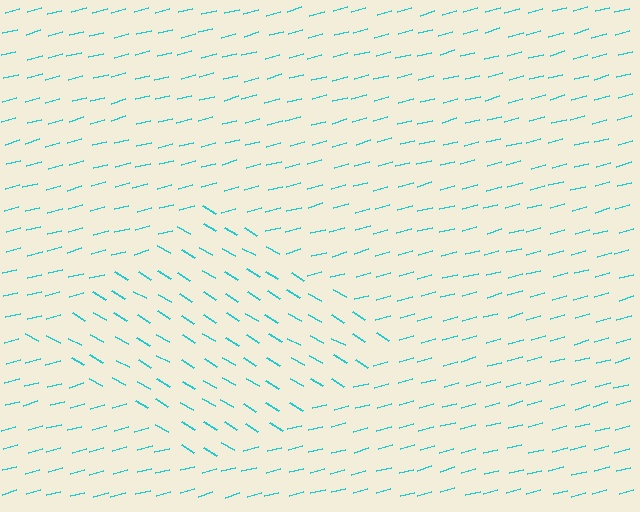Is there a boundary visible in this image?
Yes, there is a texture boundary formed by a change in line orientation.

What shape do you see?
I see a diamond.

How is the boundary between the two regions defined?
The boundary is defined purely by a change in line orientation (approximately 45 degrees difference). All lines are the same color and thickness.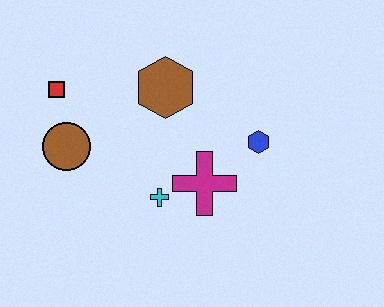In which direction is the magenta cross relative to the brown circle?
The magenta cross is to the right of the brown circle.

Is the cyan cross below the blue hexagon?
Yes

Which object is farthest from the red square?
The blue hexagon is farthest from the red square.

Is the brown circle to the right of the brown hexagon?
No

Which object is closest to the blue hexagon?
The magenta cross is closest to the blue hexagon.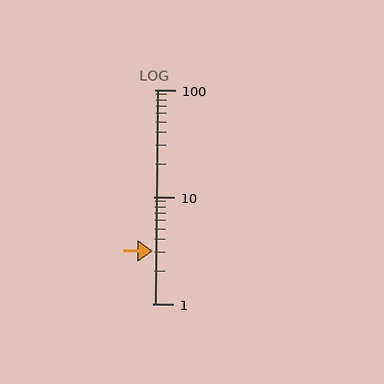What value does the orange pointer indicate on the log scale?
The pointer indicates approximately 3.1.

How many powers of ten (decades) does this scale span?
The scale spans 2 decades, from 1 to 100.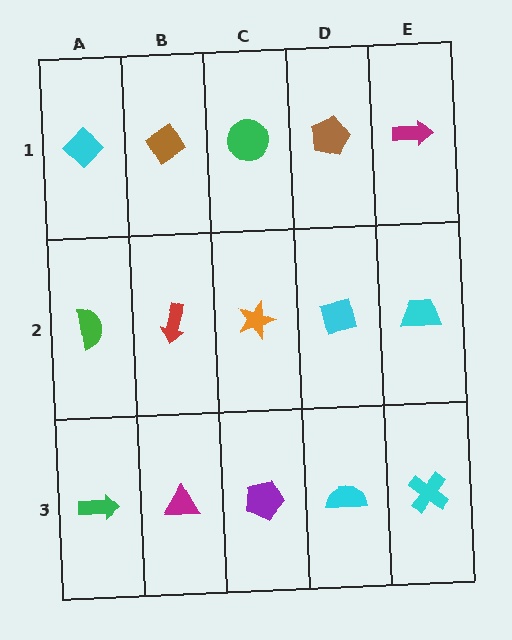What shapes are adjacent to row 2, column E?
A magenta arrow (row 1, column E), a cyan cross (row 3, column E), a cyan square (row 2, column D).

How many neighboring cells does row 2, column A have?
3.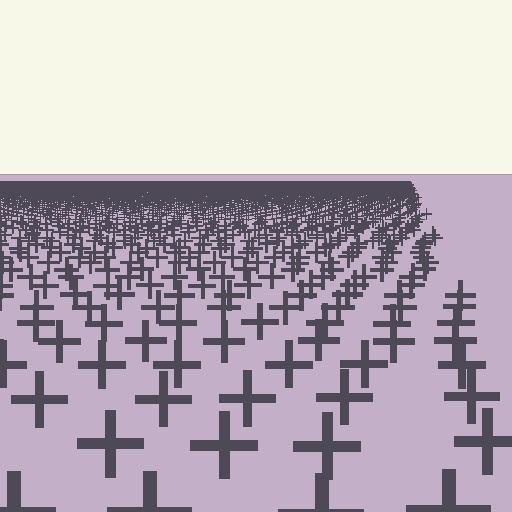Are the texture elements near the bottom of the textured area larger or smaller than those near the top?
Larger. Near the bottom, elements are closer to the viewer and appear at a bigger on-screen size.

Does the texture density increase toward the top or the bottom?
Density increases toward the top.